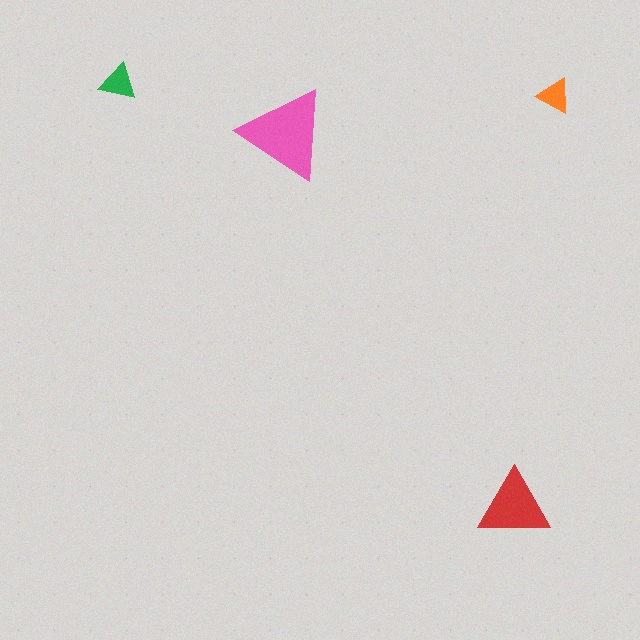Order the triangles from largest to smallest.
the pink one, the red one, the green one, the orange one.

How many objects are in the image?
There are 4 objects in the image.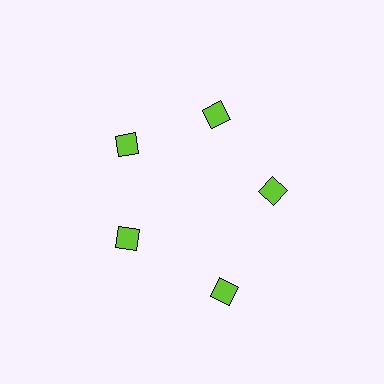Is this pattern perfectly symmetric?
No. The 5 lime diamonds are arranged in a ring, but one element near the 5 o'clock position is pushed outward from the center, breaking the 5-fold rotational symmetry.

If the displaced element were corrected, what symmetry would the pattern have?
It would have 5-fold rotational symmetry — the pattern would map onto itself every 72 degrees.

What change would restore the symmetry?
The symmetry would be restored by moving it inward, back onto the ring so that all 5 diamonds sit at equal angles and equal distance from the center.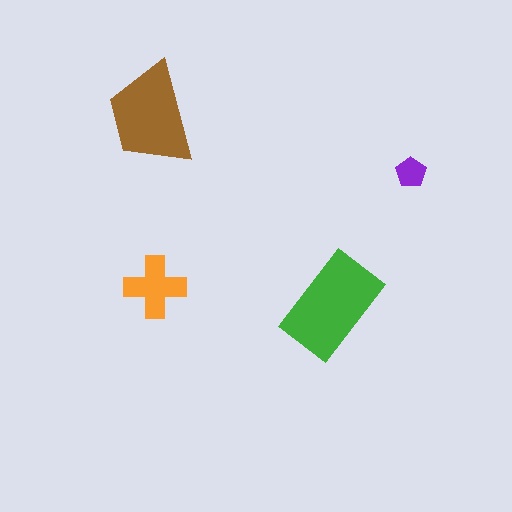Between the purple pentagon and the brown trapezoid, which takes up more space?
The brown trapezoid.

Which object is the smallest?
The purple pentagon.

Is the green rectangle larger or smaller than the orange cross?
Larger.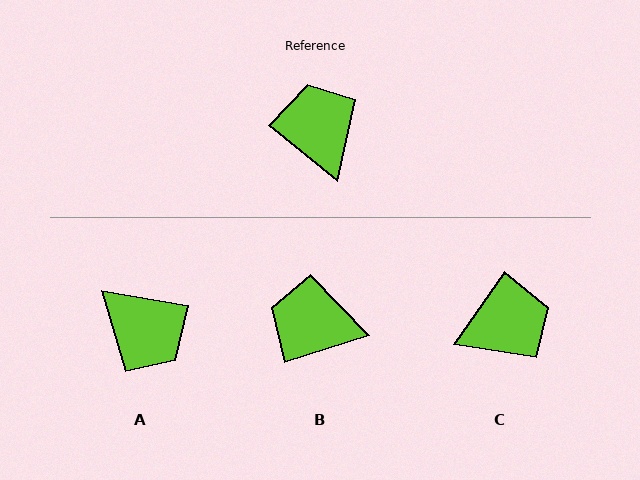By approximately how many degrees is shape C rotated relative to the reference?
Approximately 86 degrees clockwise.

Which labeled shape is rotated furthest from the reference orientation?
A, about 151 degrees away.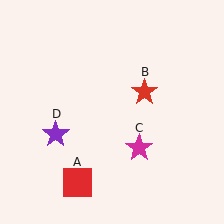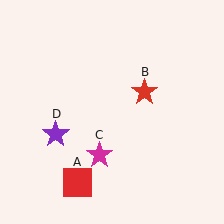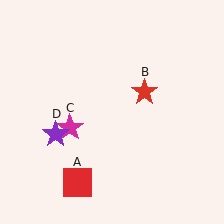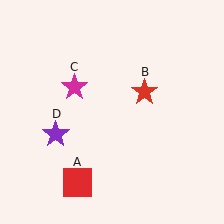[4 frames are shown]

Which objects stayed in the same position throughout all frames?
Red square (object A) and red star (object B) and purple star (object D) remained stationary.